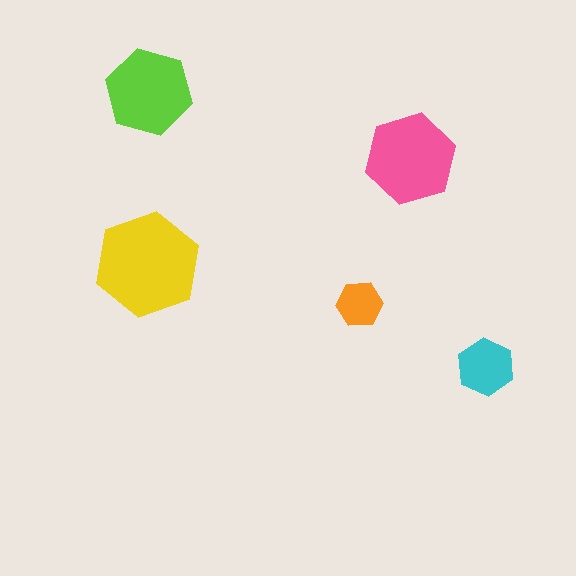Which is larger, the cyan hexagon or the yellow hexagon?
The yellow one.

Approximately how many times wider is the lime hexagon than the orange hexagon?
About 2 times wider.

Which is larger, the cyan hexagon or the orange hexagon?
The cyan one.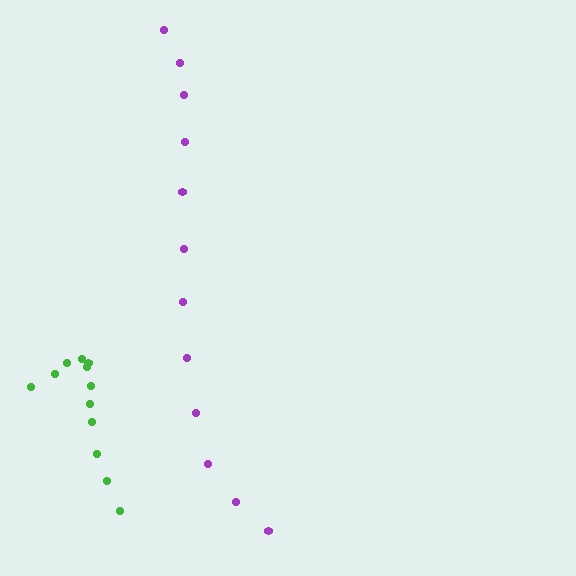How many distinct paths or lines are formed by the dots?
There are 2 distinct paths.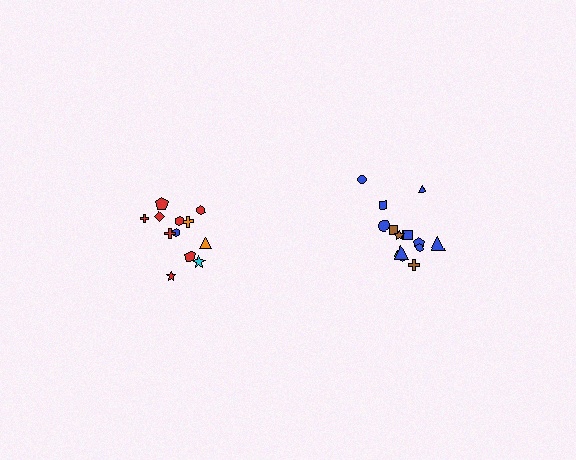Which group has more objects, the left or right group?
The right group.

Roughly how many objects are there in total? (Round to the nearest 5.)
Roughly 25 objects in total.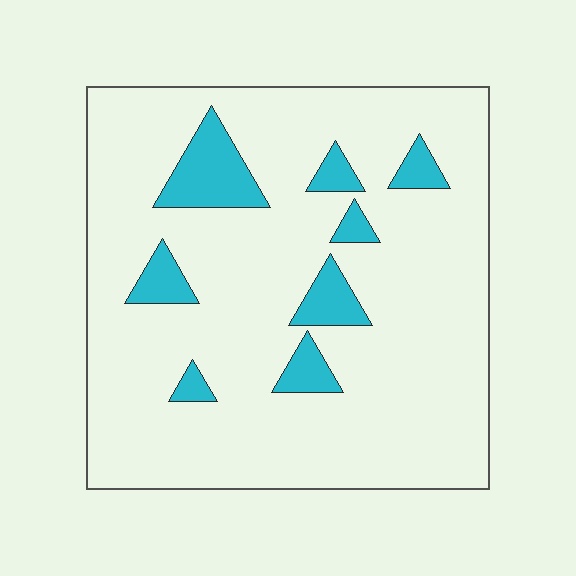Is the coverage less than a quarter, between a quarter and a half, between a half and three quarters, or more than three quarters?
Less than a quarter.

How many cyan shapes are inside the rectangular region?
8.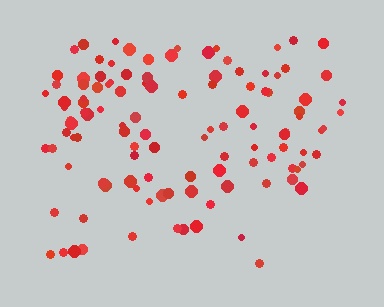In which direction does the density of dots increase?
From bottom to top, with the top side densest.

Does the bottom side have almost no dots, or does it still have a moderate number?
Still a moderate number, just noticeably fewer than the top.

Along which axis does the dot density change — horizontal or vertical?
Vertical.